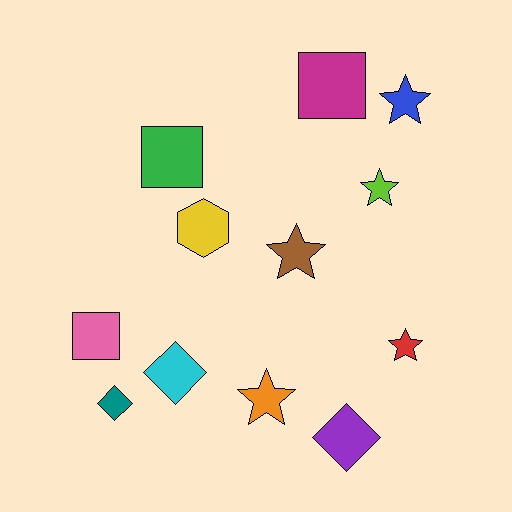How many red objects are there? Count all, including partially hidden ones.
There is 1 red object.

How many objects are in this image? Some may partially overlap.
There are 12 objects.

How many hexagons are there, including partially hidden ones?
There is 1 hexagon.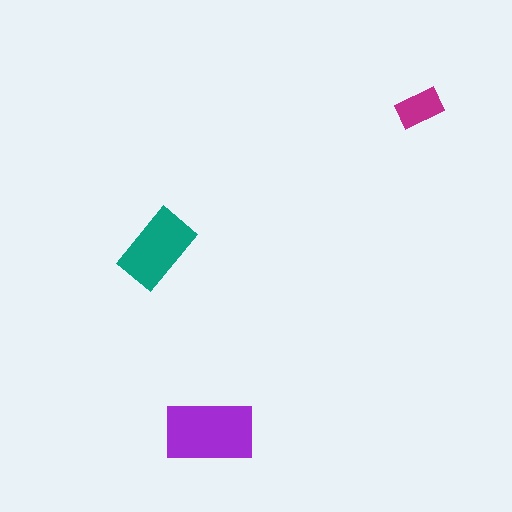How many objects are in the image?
There are 3 objects in the image.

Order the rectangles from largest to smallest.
the purple one, the teal one, the magenta one.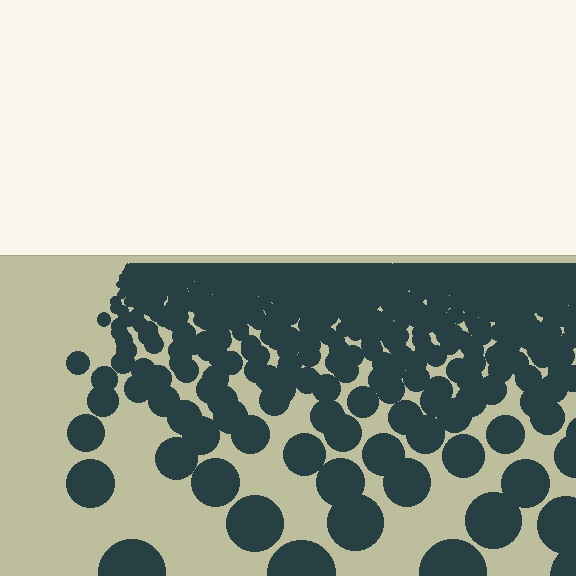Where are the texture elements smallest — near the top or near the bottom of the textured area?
Near the top.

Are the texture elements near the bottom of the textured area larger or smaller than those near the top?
Larger. Near the bottom, elements are closer to the viewer and appear at a bigger on-screen size.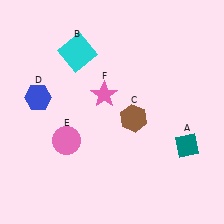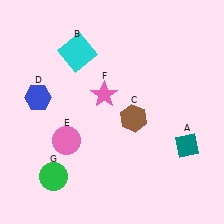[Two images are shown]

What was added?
A green circle (G) was added in Image 2.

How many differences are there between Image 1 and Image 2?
There is 1 difference between the two images.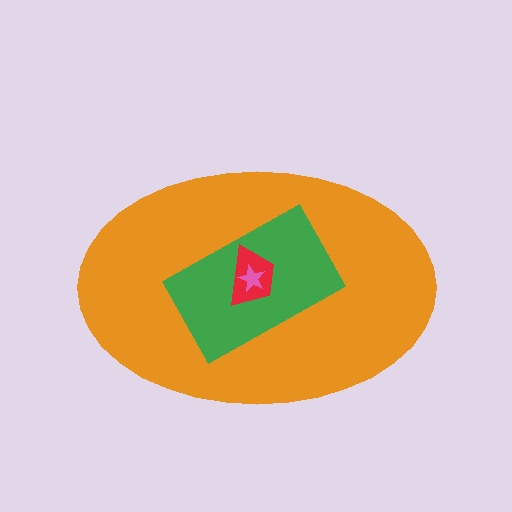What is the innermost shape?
The pink star.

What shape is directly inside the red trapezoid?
The pink star.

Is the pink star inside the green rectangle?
Yes.